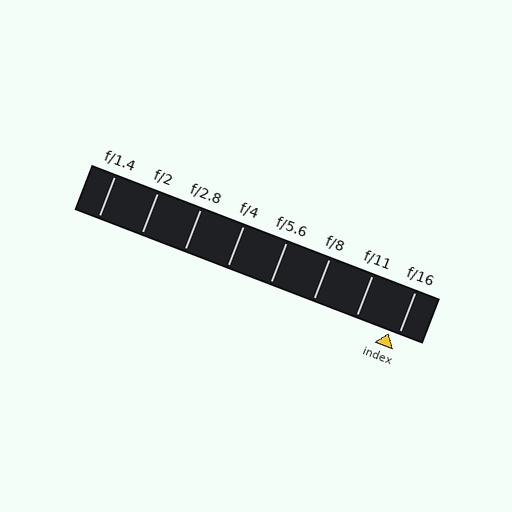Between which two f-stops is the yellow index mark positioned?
The index mark is between f/11 and f/16.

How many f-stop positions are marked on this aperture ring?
There are 8 f-stop positions marked.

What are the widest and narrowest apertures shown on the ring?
The widest aperture shown is f/1.4 and the narrowest is f/16.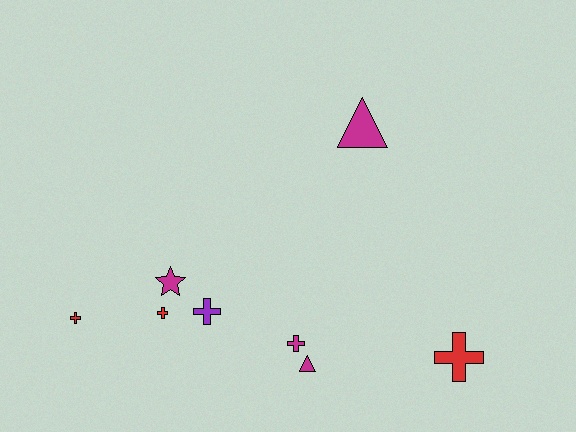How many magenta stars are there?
There is 1 magenta star.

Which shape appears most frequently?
Cross, with 5 objects.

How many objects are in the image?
There are 8 objects.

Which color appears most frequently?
Magenta, with 4 objects.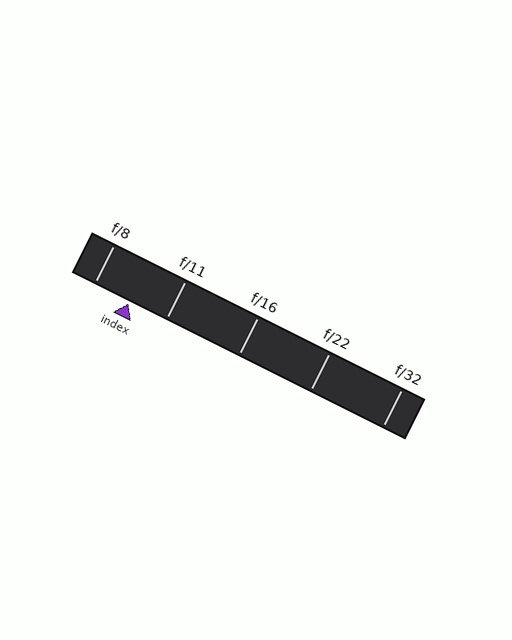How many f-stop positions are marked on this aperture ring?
There are 5 f-stop positions marked.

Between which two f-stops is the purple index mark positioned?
The index mark is between f/8 and f/11.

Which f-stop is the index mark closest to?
The index mark is closest to f/8.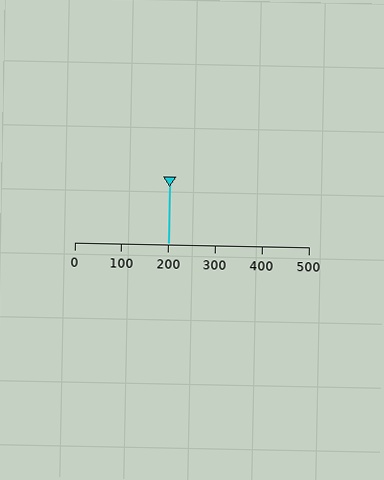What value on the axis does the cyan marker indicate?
The marker indicates approximately 200.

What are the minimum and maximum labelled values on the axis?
The axis runs from 0 to 500.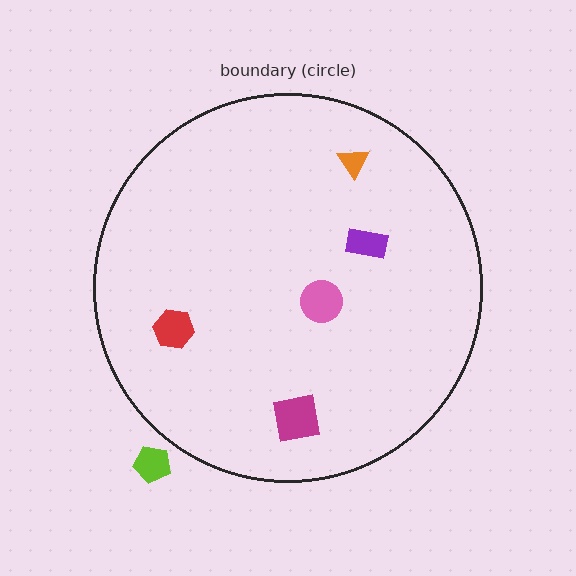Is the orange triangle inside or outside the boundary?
Inside.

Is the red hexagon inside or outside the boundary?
Inside.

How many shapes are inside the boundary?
5 inside, 1 outside.